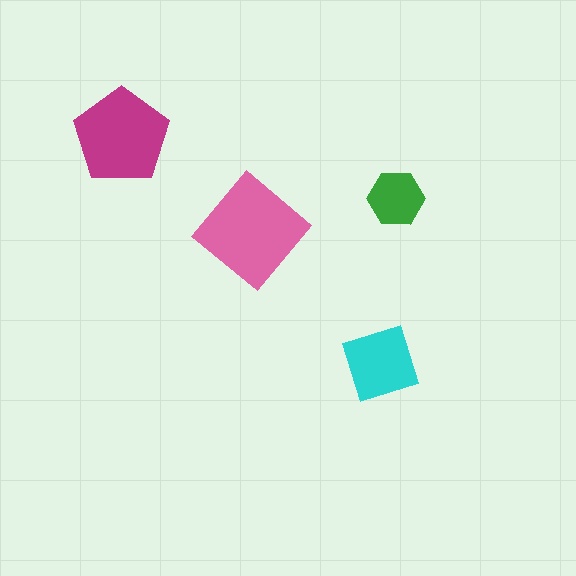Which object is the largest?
The pink diamond.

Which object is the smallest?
The green hexagon.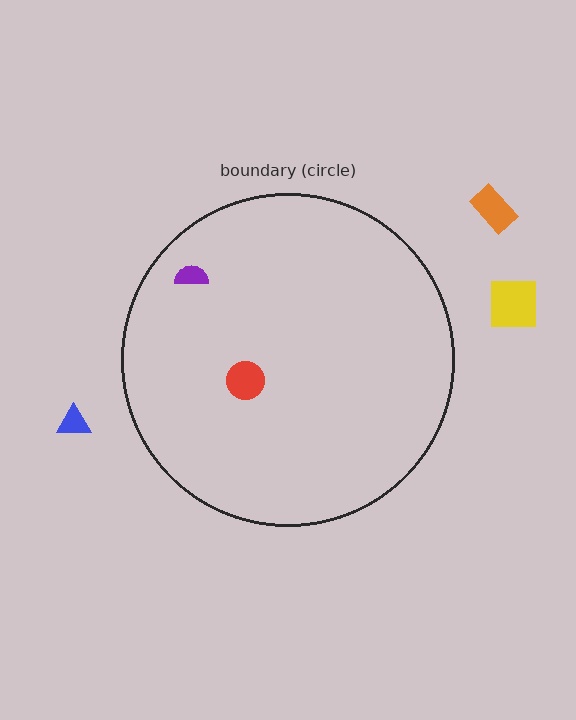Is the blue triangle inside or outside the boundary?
Outside.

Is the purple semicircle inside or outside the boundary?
Inside.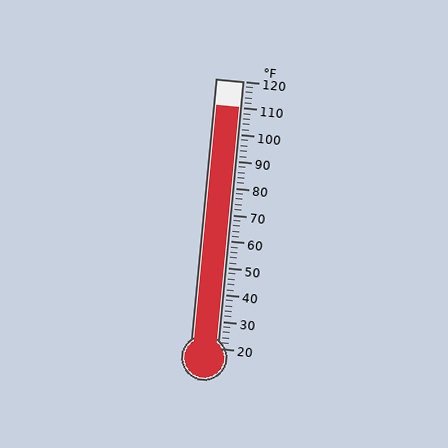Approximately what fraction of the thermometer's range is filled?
The thermometer is filled to approximately 90% of its range.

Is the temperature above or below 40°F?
The temperature is above 40°F.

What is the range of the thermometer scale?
The thermometer scale ranges from 20°F to 120°F.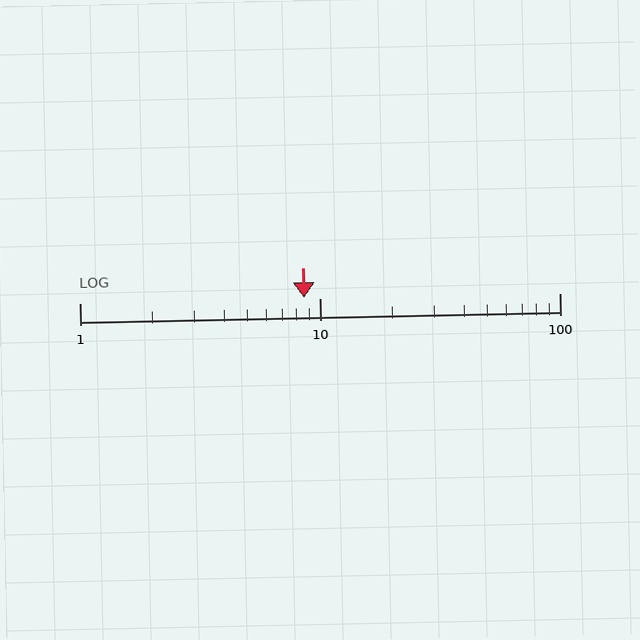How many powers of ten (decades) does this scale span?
The scale spans 2 decades, from 1 to 100.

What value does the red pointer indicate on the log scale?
The pointer indicates approximately 8.6.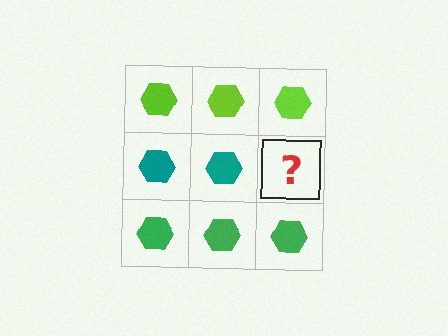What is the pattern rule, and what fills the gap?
The rule is that each row has a consistent color. The gap should be filled with a teal hexagon.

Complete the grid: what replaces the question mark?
The question mark should be replaced with a teal hexagon.